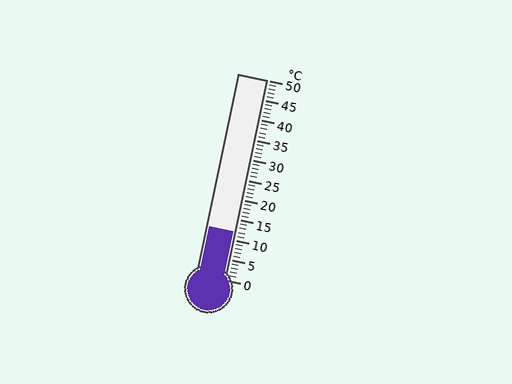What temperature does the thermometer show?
The thermometer shows approximately 12°C.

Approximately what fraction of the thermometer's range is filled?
The thermometer is filled to approximately 25% of its range.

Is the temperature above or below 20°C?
The temperature is below 20°C.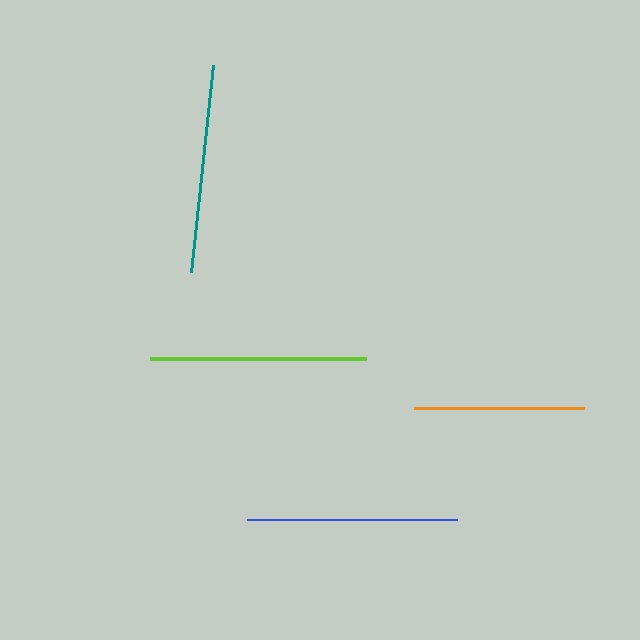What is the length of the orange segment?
The orange segment is approximately 170 pixels long.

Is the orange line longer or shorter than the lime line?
The lime line is longer than the orange line.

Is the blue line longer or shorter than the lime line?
The lime line is longer than the blue line.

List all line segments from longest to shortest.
From longest to shortest: lime, blue, teal, orange.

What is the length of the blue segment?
The blue segment is approximately 210 pixels long.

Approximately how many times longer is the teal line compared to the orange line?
The teal line is approximately 1.2 times the length of the orange line.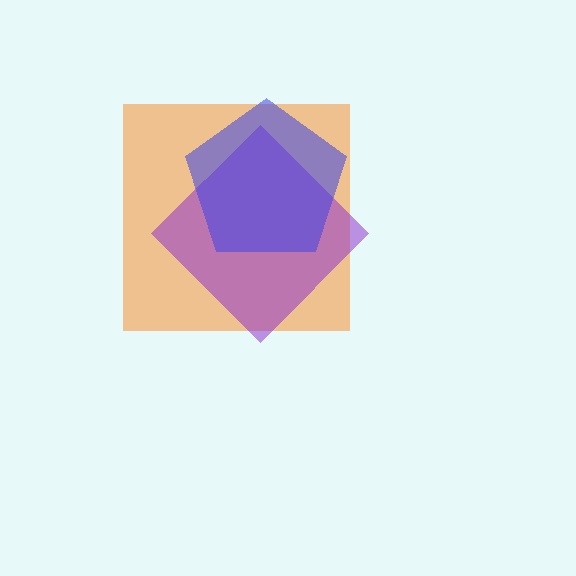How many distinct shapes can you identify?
There are 3 distinct shapes: an orange square, a purple diamond, a blue pentagon.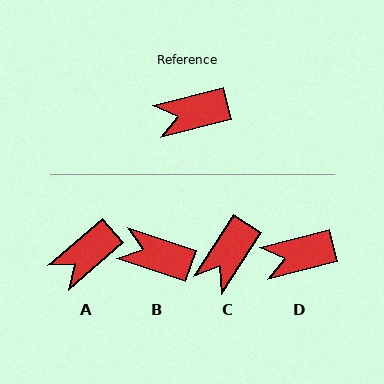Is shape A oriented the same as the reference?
No, it is off by about 27 degrees.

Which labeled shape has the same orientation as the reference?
D.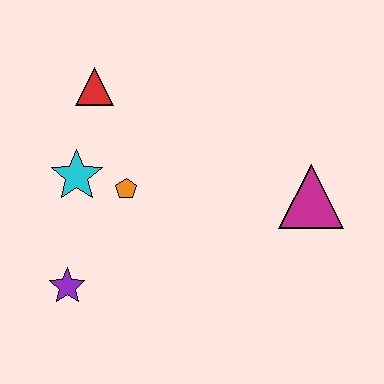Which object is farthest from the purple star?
The magenta triangle is farthest from the purple star.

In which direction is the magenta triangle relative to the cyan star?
The magenta triangle is to the right of the cyan star.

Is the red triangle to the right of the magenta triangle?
No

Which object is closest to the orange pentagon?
The cyan star is closest to the orange pentagon.